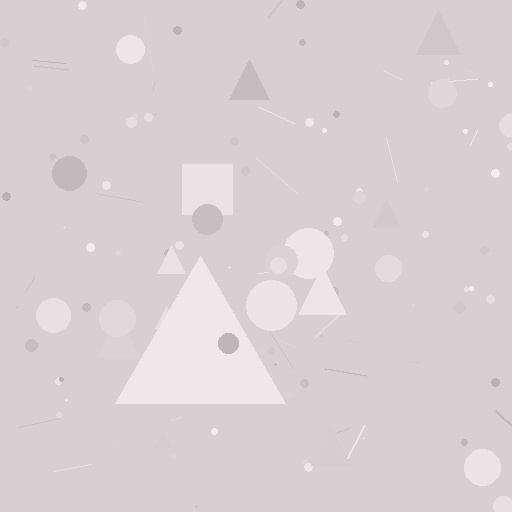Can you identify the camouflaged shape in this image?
The camouflaged shape is a triangle.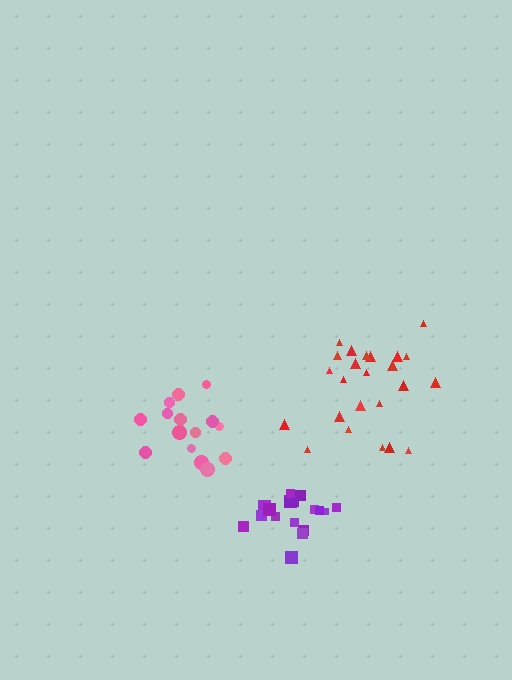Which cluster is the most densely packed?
Purple.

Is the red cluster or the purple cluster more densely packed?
Purple.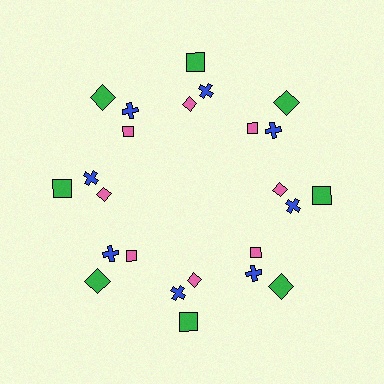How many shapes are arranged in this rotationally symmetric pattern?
There are 24 shapes, arranged in 8 groups of 3.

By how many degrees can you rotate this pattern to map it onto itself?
The pattern maps onto itself every 45 degrees of rotation.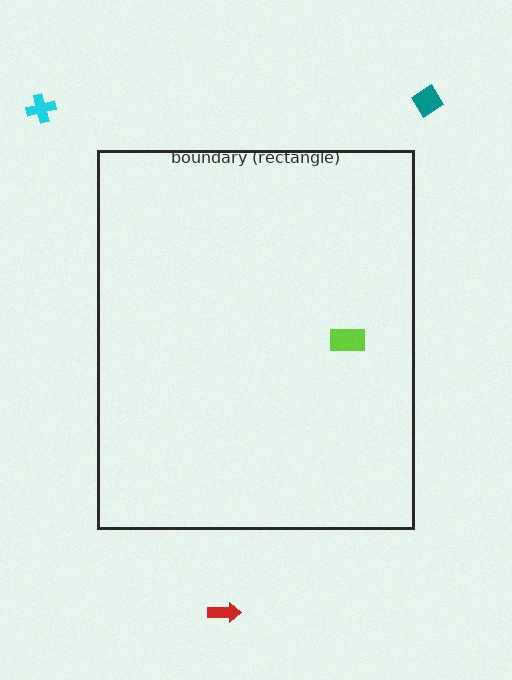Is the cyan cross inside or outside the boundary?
Outside.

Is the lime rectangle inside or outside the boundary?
Inside.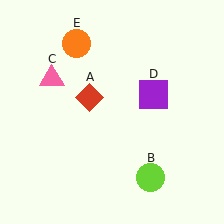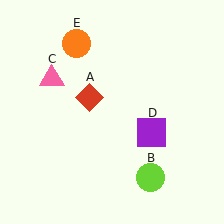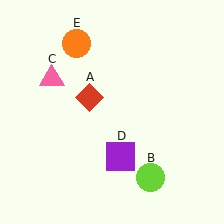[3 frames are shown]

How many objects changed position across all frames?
1 object changed position: purple square (object D).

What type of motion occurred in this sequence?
The purple square (object D) rotated clockwise around the center of the scene.